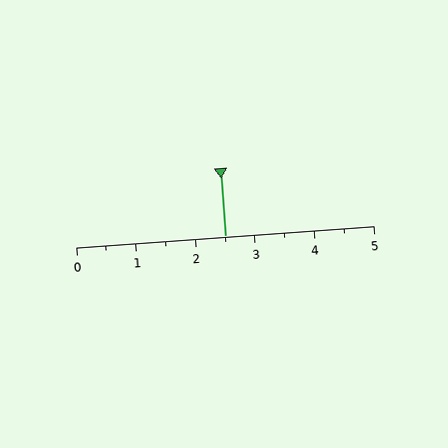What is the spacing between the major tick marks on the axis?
The major ticks are spaced 1 apart.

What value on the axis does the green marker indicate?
The marker indicates approximately 2.5.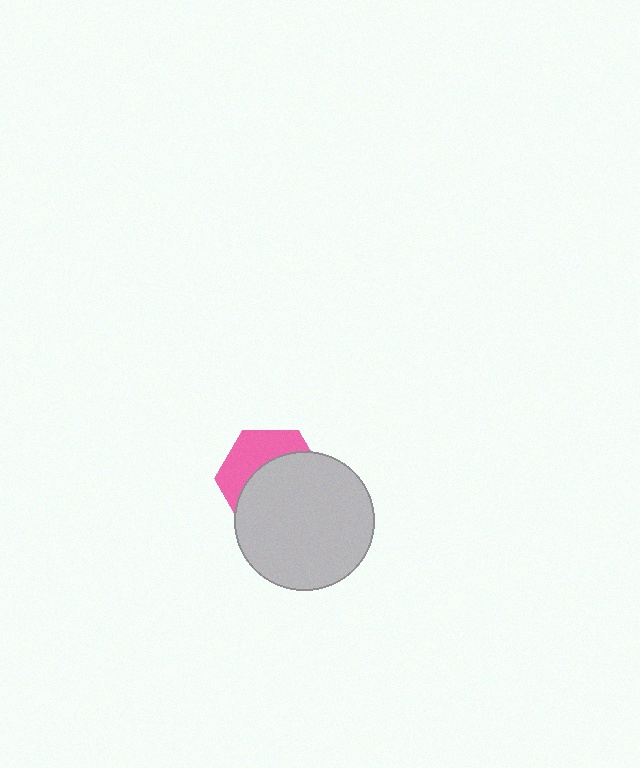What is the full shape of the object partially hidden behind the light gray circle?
The partially hidden object is a pink hexagon.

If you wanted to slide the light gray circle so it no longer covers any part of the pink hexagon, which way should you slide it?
Slide it down — that is the most direct way to separate the two shapes.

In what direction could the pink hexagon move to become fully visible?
The pink hexagon could move up. That would shift it out from behind the light gray circle entirely.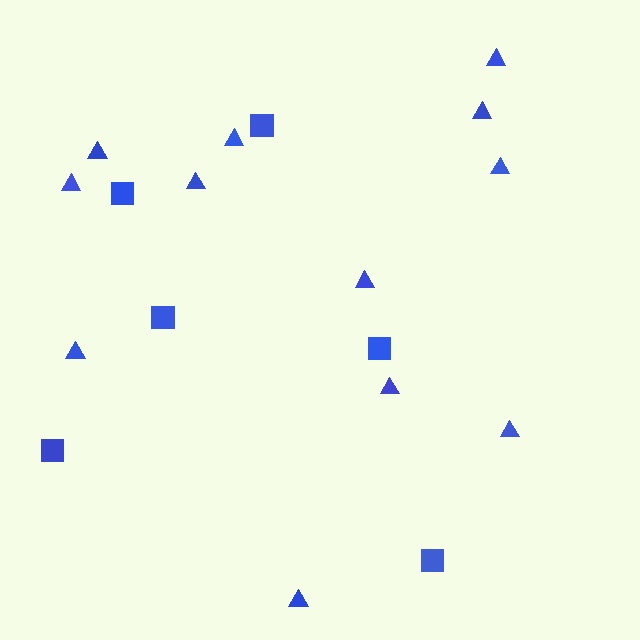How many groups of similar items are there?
There are 2 groups: one group of squares (6) and one group of triangles (12).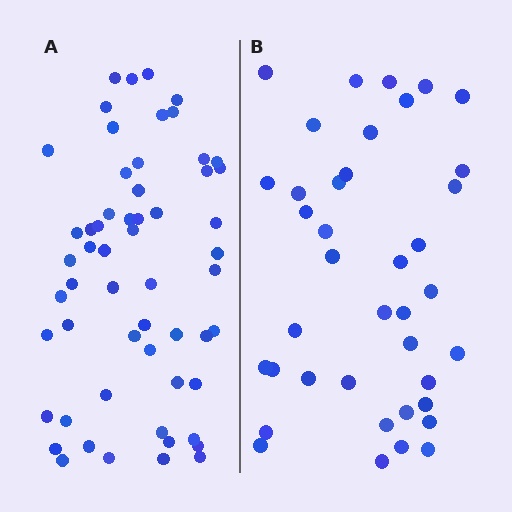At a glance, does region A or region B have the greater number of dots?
Region A (the left region) has more dots.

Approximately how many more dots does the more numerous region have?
Region A has approximately 20 more dots than region B.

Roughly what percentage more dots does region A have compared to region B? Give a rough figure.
About 45% more.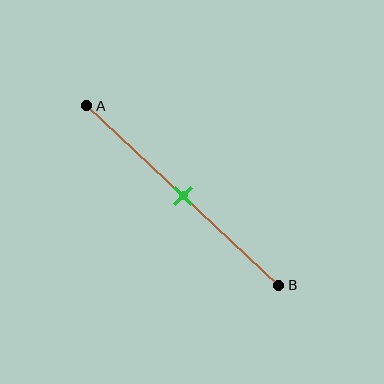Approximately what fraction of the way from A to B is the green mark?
The green mark is approximately 50% of the way from A to B.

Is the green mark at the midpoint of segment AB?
Yes, the mark is approximately at the midpoint.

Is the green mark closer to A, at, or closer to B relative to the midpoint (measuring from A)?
The green mark is approximately at the midpoint of segment AB.